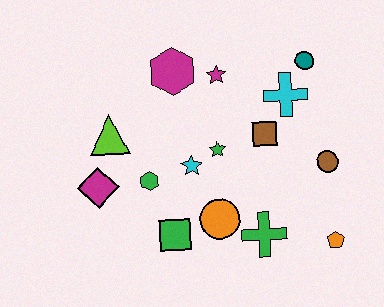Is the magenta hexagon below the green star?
No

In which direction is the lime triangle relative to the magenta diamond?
The lime triangle is above the magenta diamond.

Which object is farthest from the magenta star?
The orange pentagon is farthest from the magenta star.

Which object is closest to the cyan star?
The green star is closest to the cyan star.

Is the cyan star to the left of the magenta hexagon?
No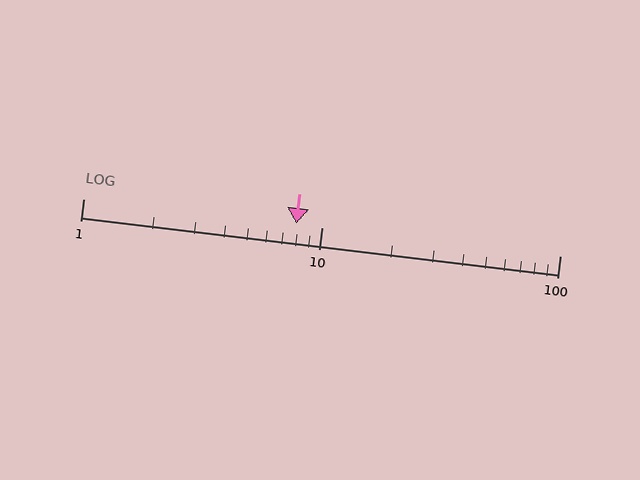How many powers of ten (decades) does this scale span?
The scale spans 2 decades, from 1 to 100.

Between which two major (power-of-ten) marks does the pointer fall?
The pointer is between 1 and 10.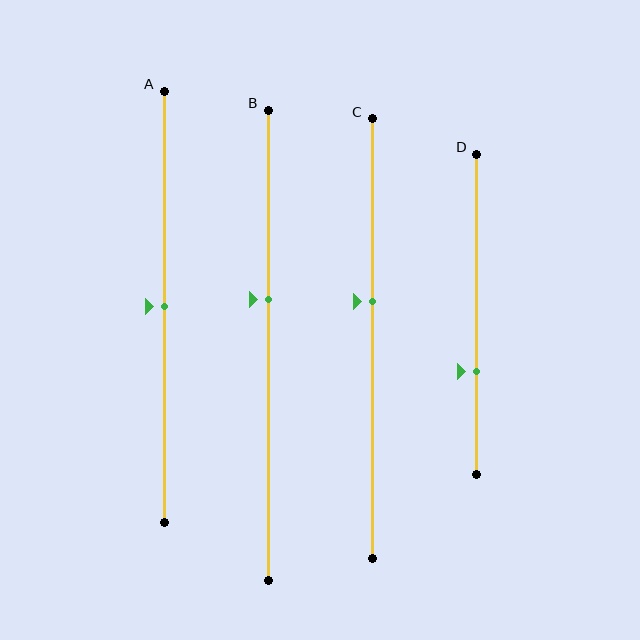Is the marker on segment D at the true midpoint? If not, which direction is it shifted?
No, the marker on segment D is shifted downward by about 18% of the segment length.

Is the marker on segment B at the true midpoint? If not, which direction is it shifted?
No, the marker on segment B is shifted upward by about 10% of the segment length.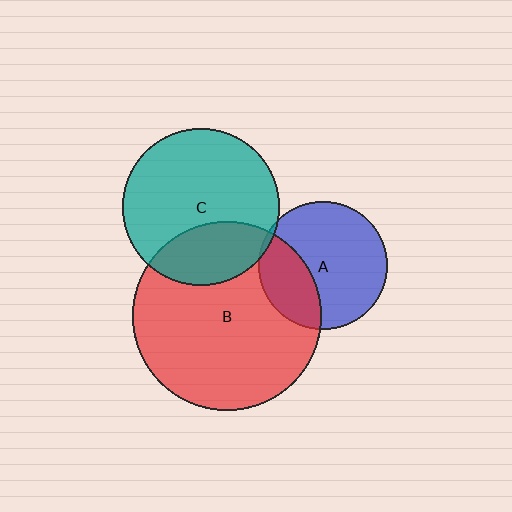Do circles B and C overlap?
Yes.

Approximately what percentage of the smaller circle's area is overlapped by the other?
Approximately 30%.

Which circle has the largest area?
Circle B (red).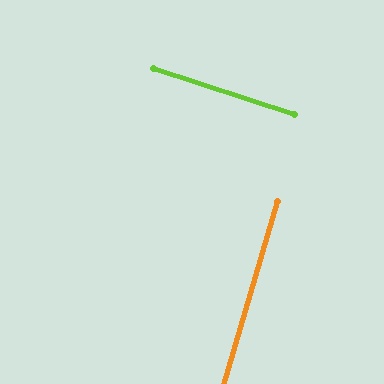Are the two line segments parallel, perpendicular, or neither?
Perpendicular — they meet at approximately 88°.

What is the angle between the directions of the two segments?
Approximately 88 degrees.